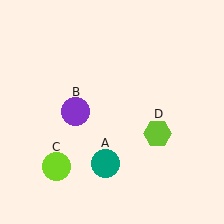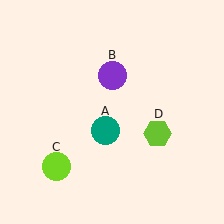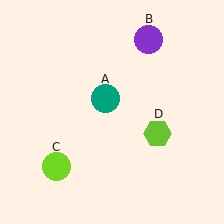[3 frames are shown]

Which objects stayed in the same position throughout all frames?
Lime circle (object C) and lime hexagon (object D) remained stationary.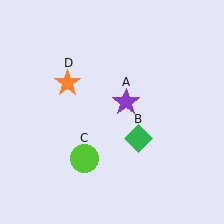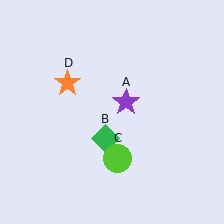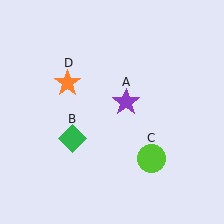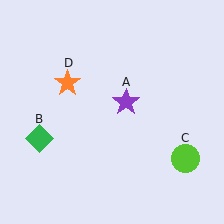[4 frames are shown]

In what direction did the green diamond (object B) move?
The green diamond (object B) moved left.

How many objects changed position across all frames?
2 objects changed position: green diamond (object B), lime circle (object C).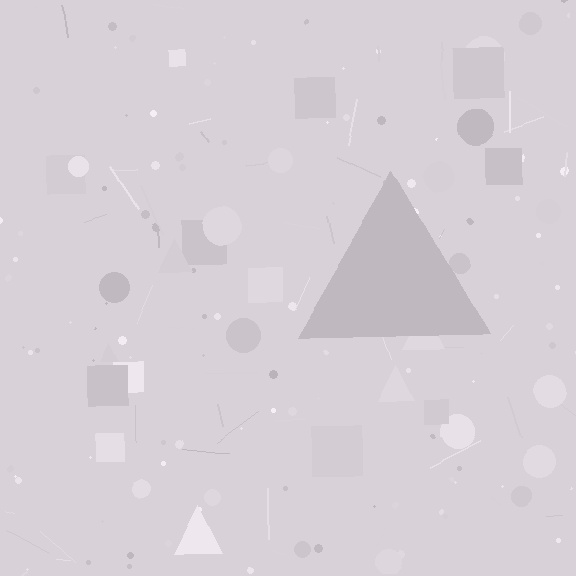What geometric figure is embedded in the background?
A triangle is embedded in the background.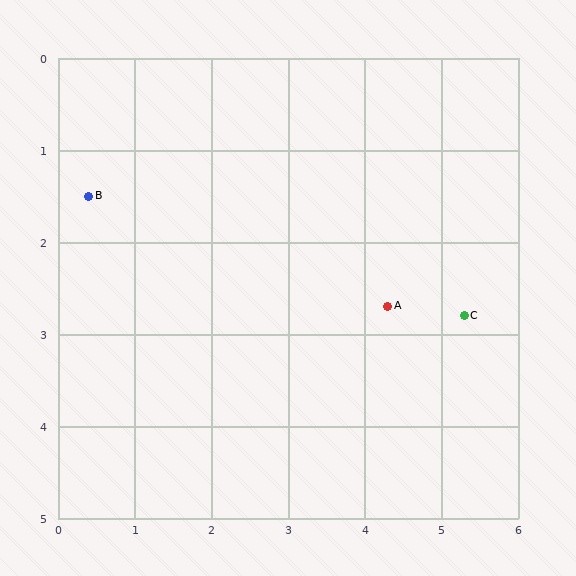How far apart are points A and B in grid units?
Points A and B are about 4.1 grid units apart.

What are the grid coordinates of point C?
Point C is at approximately (5.3, 2.8).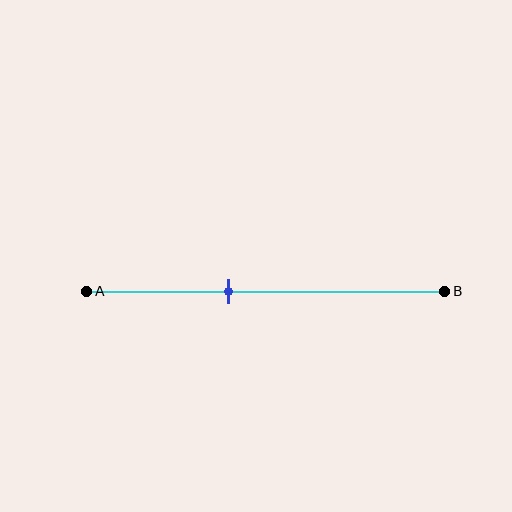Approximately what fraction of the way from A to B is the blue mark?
The blue mark is approximately 40% of the way from A to B.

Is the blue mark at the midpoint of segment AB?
No, the mark is at about 40% from A, not at the 50% midpoint.